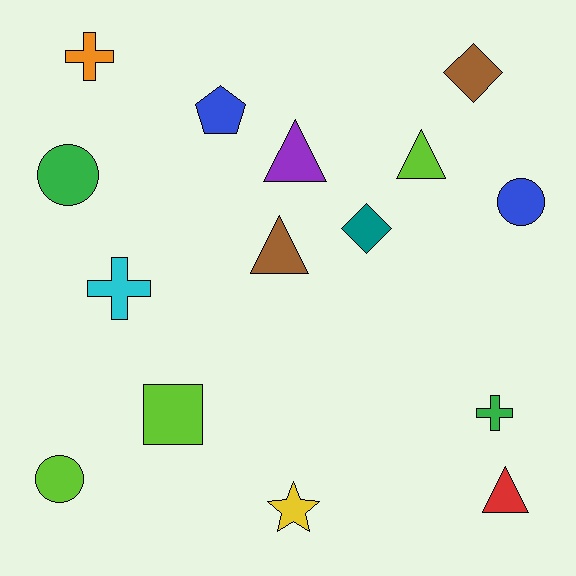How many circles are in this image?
There are 3 circles.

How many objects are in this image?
There are 15 objects.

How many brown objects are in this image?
There are 2 brown objects.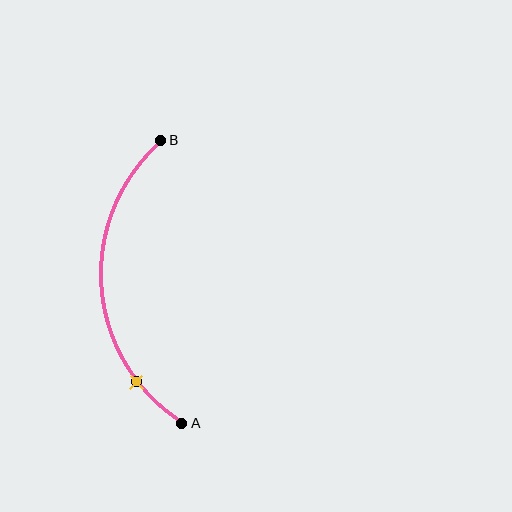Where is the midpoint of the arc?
The arc midpoint is the point on the curve farthest from the straight line joining A and B. It sits to the left of that line.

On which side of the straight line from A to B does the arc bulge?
The arc bulges to the left of the straight line connecting A and B.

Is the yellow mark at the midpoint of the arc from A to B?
No. The yellow mark lies on the arc but is closer to endpoint A. The arc midpoint would be at the point on the curve equidistant along the arc from both A and B.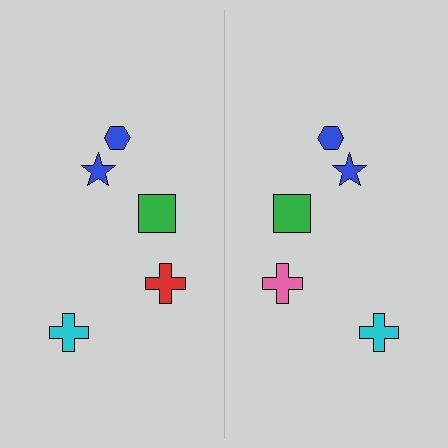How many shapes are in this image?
There are 10 shapes in this image.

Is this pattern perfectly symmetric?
No, the pattern is not perfectly symmetric. The pink cross on the right side breaks the symmetry — its mirror counterpart is red.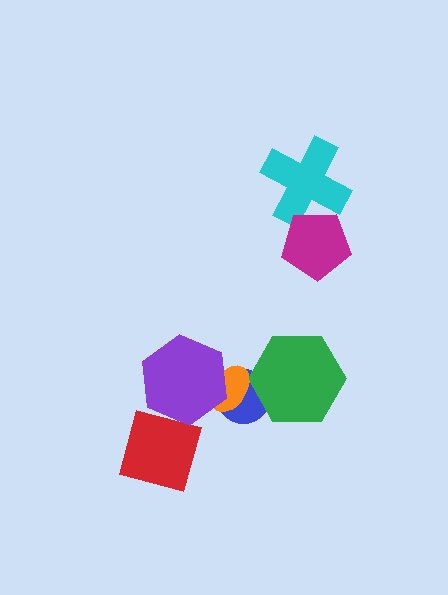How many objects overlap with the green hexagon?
1 object overlaps with the green hexagon.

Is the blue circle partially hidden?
Yes, it is partially covered by another shape.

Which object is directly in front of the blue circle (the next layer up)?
The green hexagon is directly in front of the blue circle.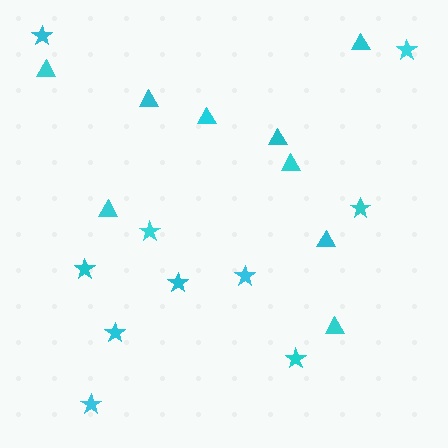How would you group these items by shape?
There are 2 groups: one group of stars (10) and one group of triangles (9).